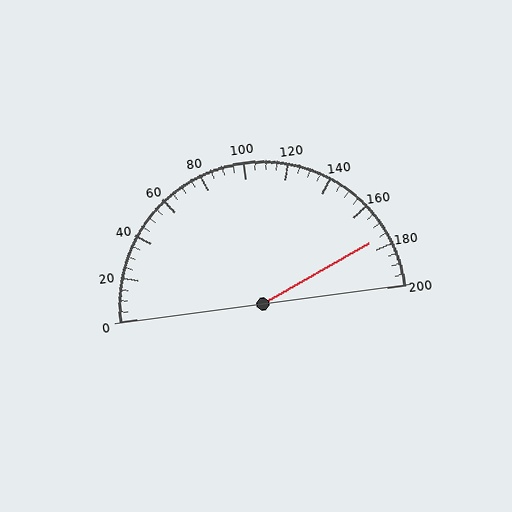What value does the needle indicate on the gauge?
The needle indicates approximately 175.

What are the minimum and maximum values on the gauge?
The gauge ranges from 0 to 200.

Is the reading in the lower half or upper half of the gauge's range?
The reading is in the upper half of the range (0 to 200).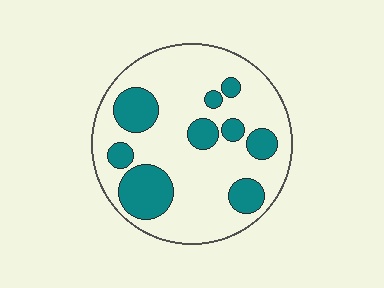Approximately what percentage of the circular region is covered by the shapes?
Approximately 25%.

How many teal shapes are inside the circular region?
9.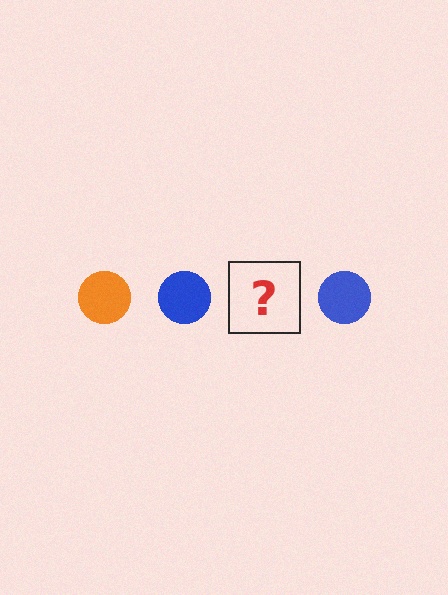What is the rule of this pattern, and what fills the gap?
The rule is that the pattern cycles through orange, blue circles. The gap should be filled with an orange circle.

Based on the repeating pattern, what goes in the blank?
The blank should be an orange circle.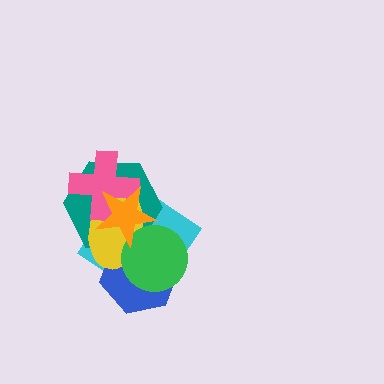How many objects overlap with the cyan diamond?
6 objects overlap with the cyan diamond.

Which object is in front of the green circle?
The orange star is in front of the green circle.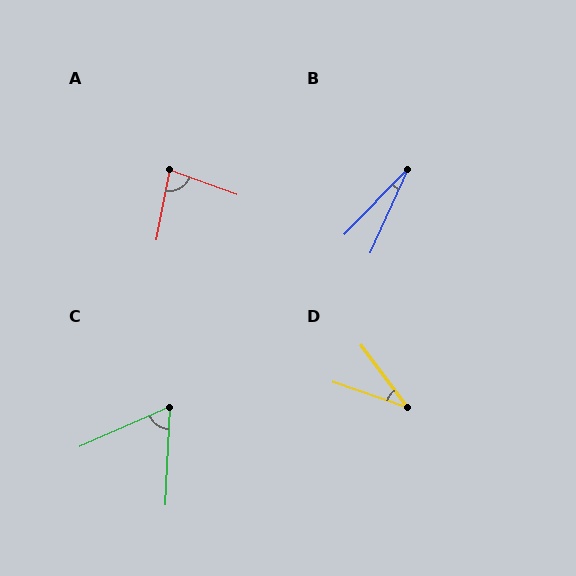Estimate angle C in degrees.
Approximately 63 degrees.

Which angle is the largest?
A, at approximately 81 degrees.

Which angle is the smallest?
B, at approximately 20 degrees.